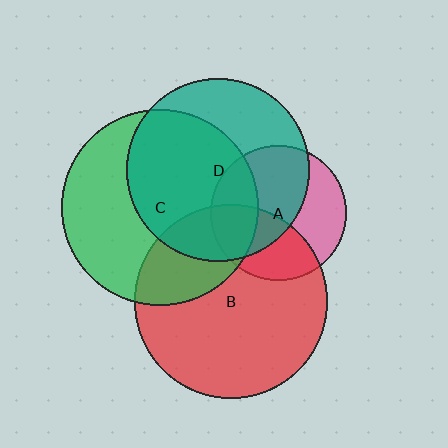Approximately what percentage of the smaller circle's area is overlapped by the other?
Approximately 60%.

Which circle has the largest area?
Circle C (green).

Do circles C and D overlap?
Yes.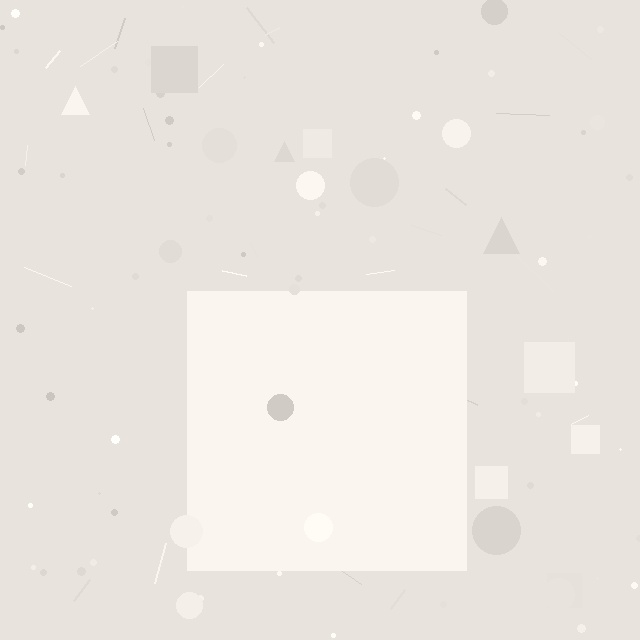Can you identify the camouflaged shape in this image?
The camouflaged shape is a square.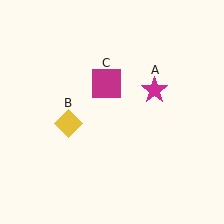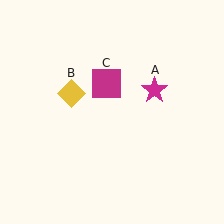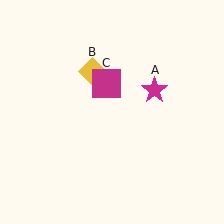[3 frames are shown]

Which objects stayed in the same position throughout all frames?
Magenta star (object A) and magenta square (object C) remained stationary.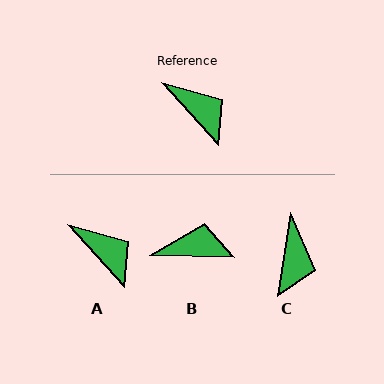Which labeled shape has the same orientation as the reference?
A.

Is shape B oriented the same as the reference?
No, it is off by about 46 degrees.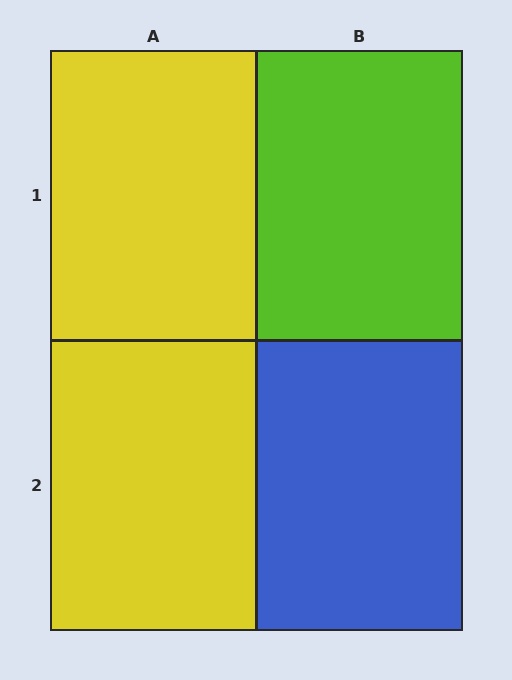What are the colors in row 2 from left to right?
Yellow, blue.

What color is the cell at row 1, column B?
Lime.